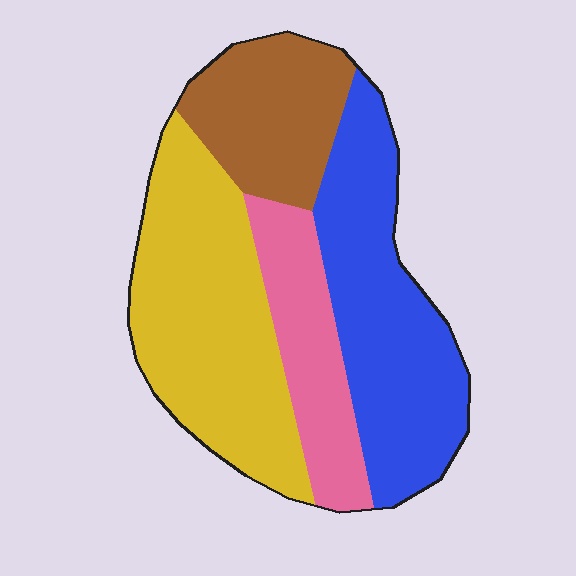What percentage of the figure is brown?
Brown takes up about one sixth (1/6) of the figure.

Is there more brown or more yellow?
Yellow.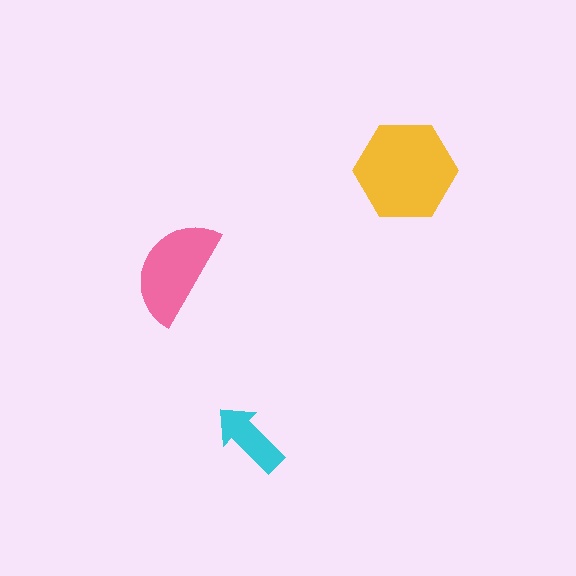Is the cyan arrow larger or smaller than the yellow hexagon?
Smaller.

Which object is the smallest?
The cyan arrow.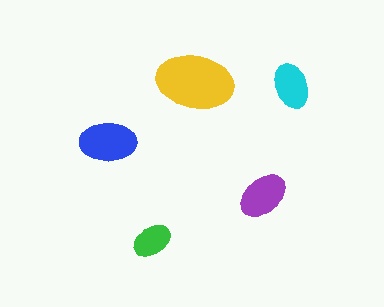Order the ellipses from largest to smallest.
the yellow one, the blue one, the purple one, the cyan one, the green one.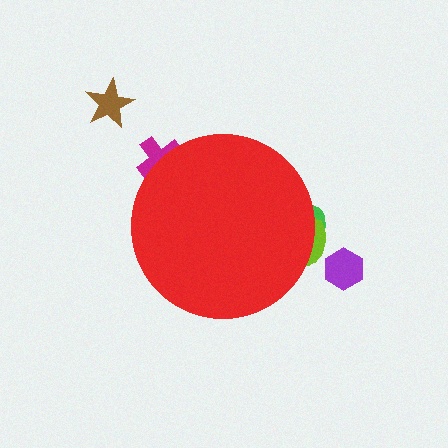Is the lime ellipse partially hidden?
Yes, the lime ellipse is partially hidden behind the red circle.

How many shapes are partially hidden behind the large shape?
3 shapes are partially hidden.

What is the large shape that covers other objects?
A red circle.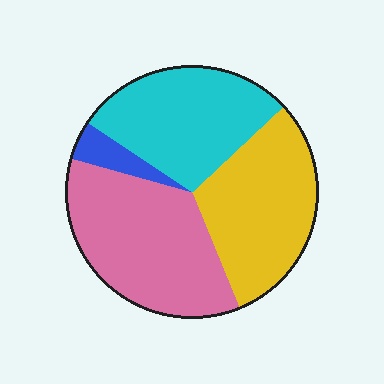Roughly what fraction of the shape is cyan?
Cyan covers 29% of the shape.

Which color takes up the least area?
Blue, at roughly 5%.